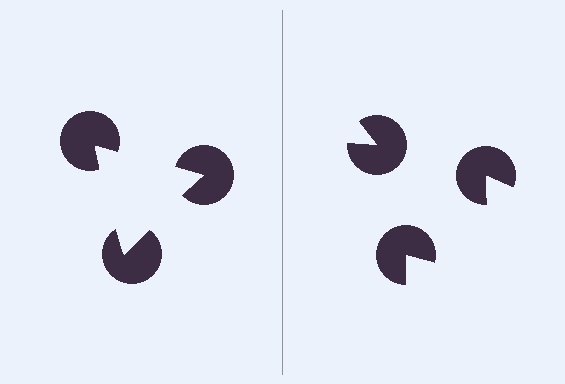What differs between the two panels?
The pac-man discs are positioned identically on both sides; only the wedge orientations differ. On the left they align to a triangle; on the right they are misaligned.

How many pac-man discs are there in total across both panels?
6 — 3 on each side.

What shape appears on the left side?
An illusory triangle.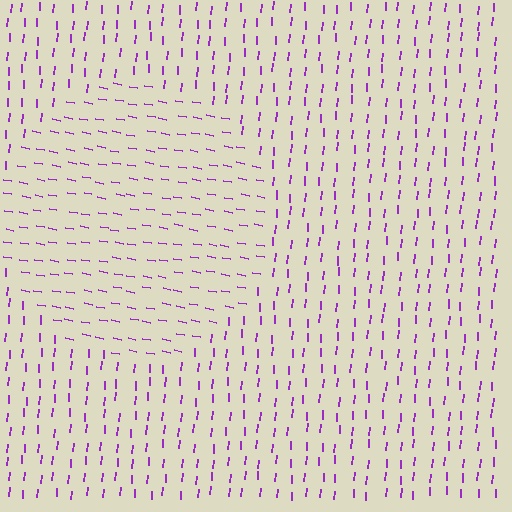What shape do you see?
I see a circle.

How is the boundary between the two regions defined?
The boundary is defined purely by a change in line orientation (approximately 84 degrees difference). All lines are the same color and thickness.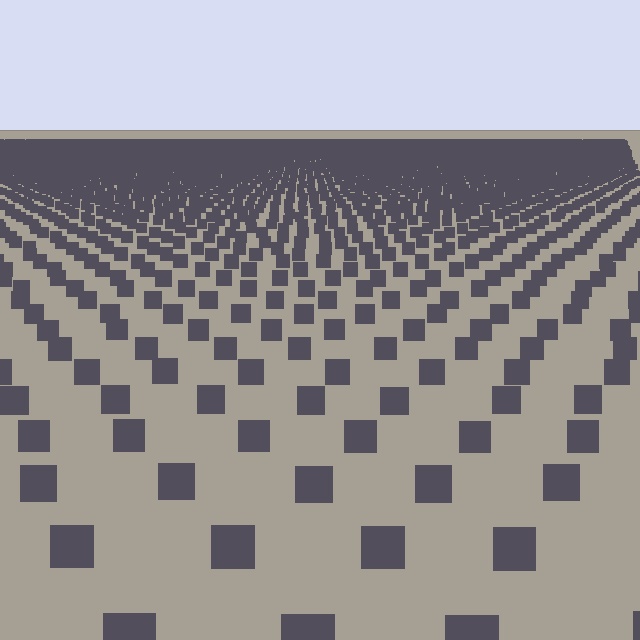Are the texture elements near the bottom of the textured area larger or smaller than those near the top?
Larger. Near the bottom, elements are closer to the viewer and appear at a bigger on-screen size.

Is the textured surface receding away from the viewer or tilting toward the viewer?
The surface is receding away from the viewer. Texture elements get smaller and denser toward the top.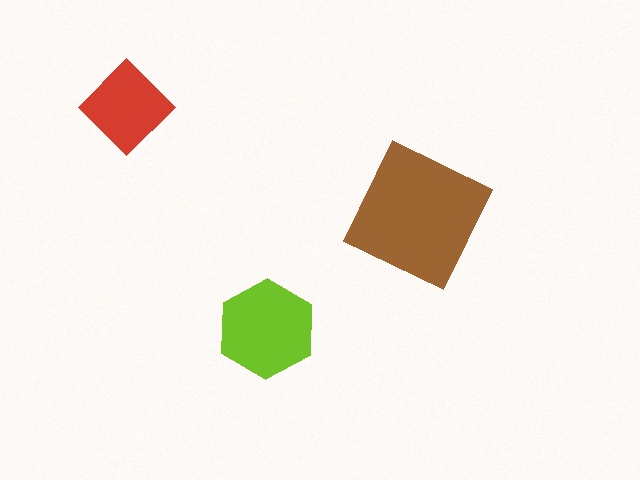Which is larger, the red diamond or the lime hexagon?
The lime hexagon.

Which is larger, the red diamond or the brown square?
The brown square.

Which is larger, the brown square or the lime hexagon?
The brown square.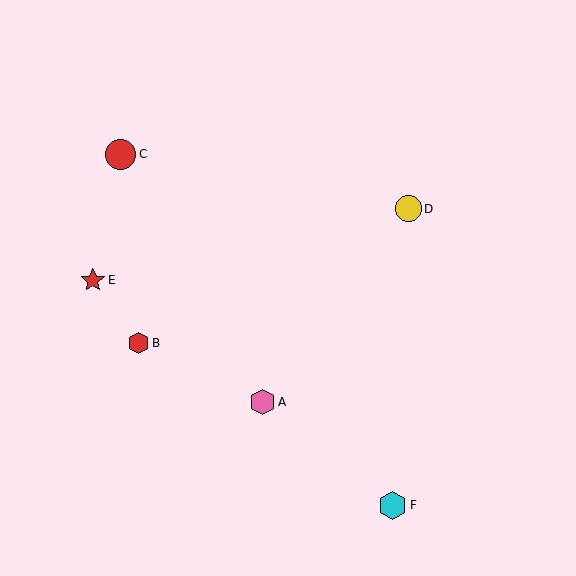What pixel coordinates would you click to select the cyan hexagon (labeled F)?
Click at (393, 505) to select the cyan hexagon F.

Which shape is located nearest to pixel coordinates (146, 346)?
The red hexagon (labeled B) at (139, 343) is nearest to that location.